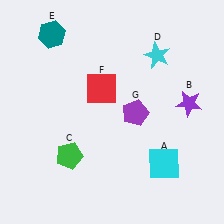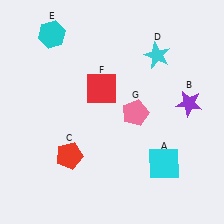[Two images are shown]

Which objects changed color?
C changed from green to red. E changed from teal to cyan. G changed from purple to pink.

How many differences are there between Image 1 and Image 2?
There are 3 differences between the two images.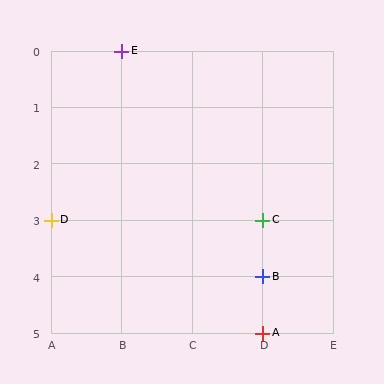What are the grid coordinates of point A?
Point A is at grid coordinates (D, 5).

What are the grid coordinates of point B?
Point B is at grid coordinates (D, 4).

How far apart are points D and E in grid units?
Points D and E are 1 column and 3 rows apart (about 3.2 grid units diagonally).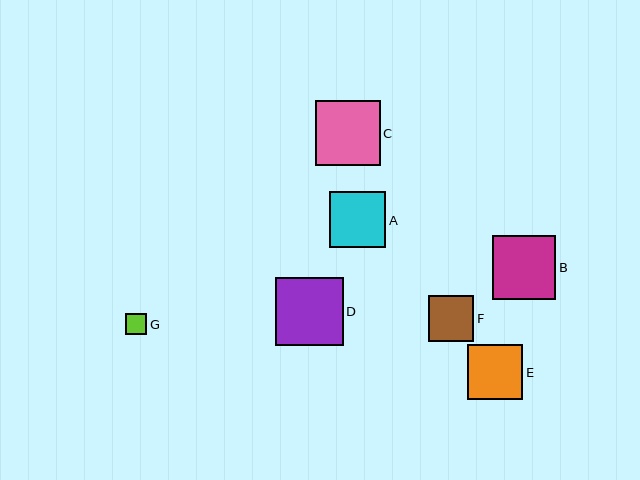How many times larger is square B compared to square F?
Square B is approximately 1.4 times the size of square F.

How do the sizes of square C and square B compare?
Square C and square B are approximately the same size.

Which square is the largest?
Square D is the largest with a size of approximately 67 pixels.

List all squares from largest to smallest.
From largest to smallest: D, C, B, A, E, F, G.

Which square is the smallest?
Square G is the smallest with a size of approximately 21 pixels.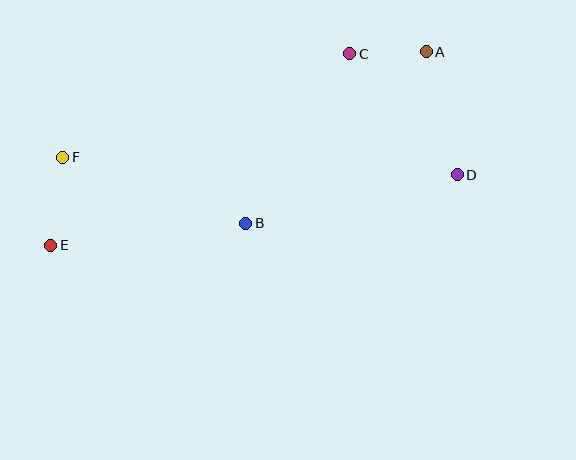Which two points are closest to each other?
Points A and C are closest to each other.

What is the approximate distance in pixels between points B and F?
The distance between B and F is approximately 194 pixels.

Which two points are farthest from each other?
Points A and E are farthest from each other.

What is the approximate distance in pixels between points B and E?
The distance between B and E is approximately 196 pixels.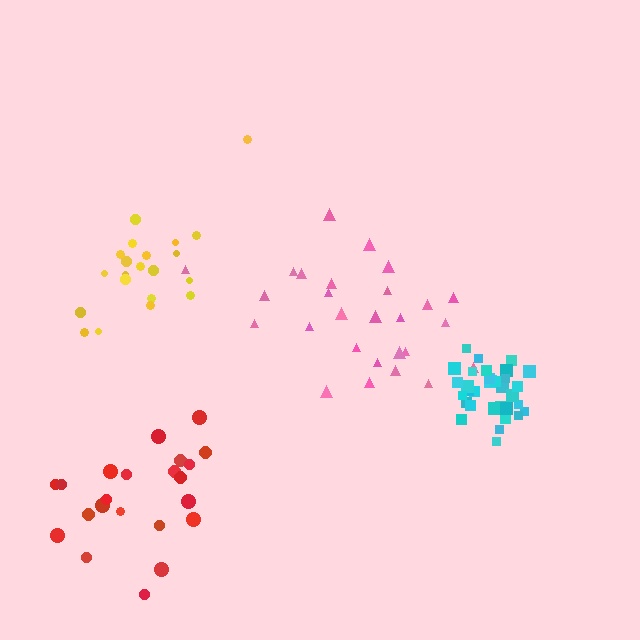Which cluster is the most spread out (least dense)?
Yellow.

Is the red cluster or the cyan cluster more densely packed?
Cyan.